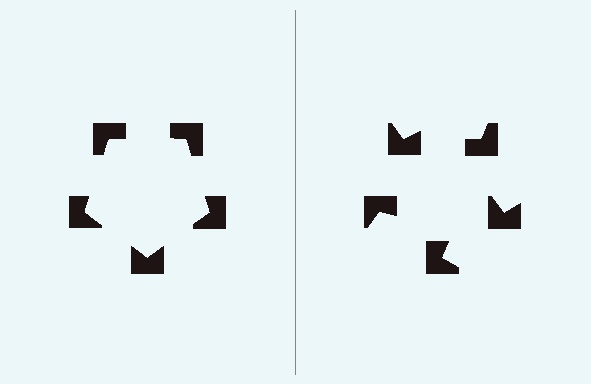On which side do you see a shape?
An illusory pentagon appears on the left side. On the right side the wedge cuts are rotated, so no coherent shape forms.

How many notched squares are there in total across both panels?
10 — 5 on each side.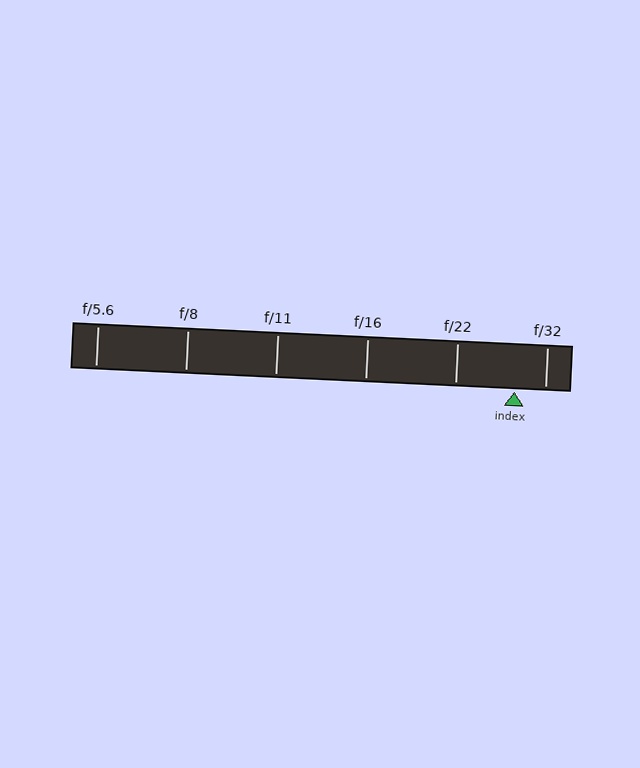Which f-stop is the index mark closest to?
The index mark is closest to f/32.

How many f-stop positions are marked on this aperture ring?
There are 6 f-stop positions marked.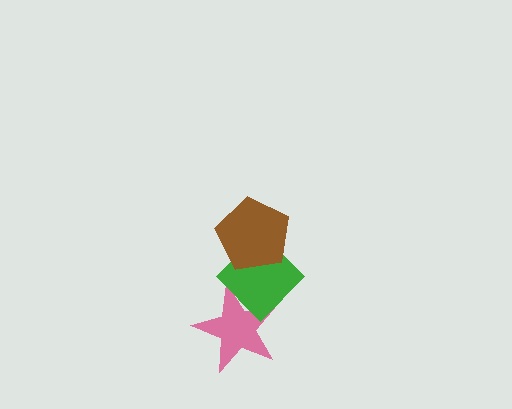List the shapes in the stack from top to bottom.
From top to bottom: the brown pentagon, the green diamond, the pink star.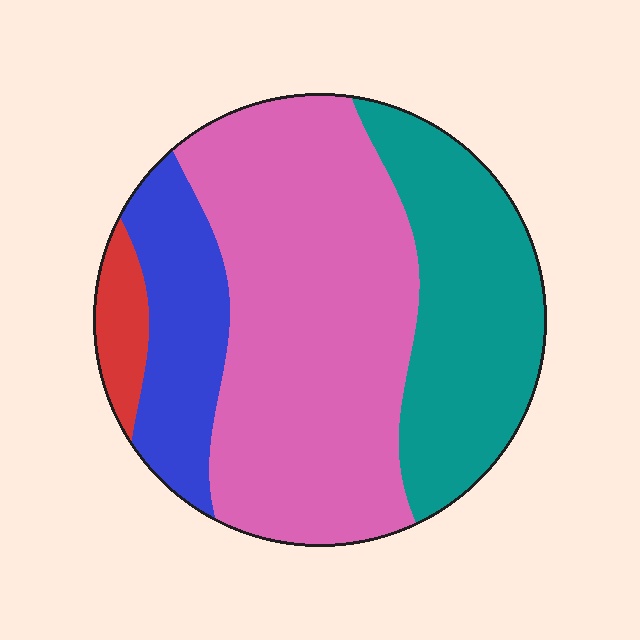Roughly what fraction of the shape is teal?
Teal covers around 30% of the shape.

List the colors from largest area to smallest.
From largest to smallest: pink, teal, blue, red.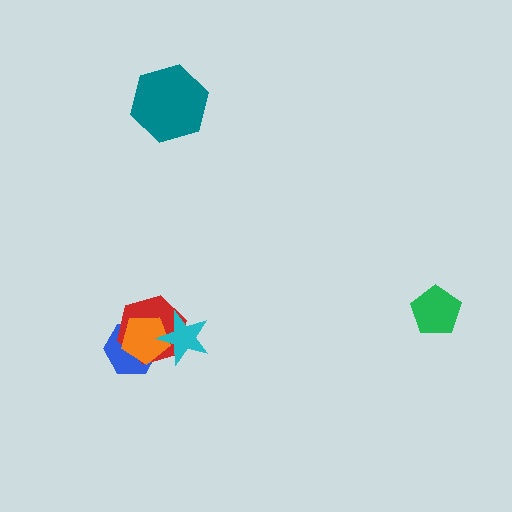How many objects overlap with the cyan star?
2 objects overlap with the cyan star.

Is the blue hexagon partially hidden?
Yes, it is partially covered by another shape.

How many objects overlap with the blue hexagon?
2 objects overlap with the blue hexagon.